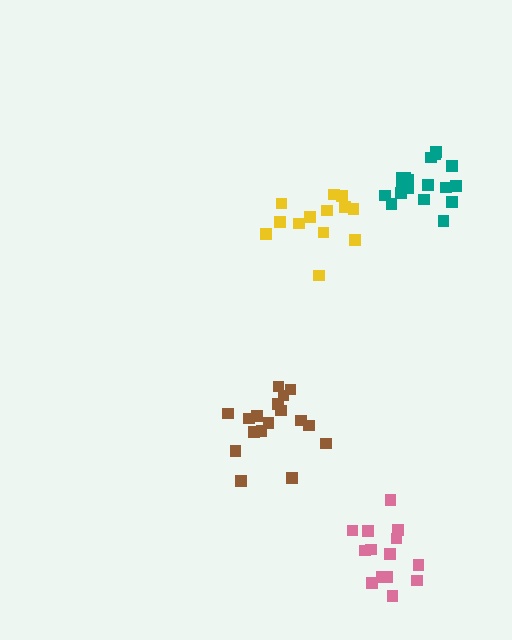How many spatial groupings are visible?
There are 4 spatial groupings.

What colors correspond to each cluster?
The clusters are colored: yellow, brown, pink, teal.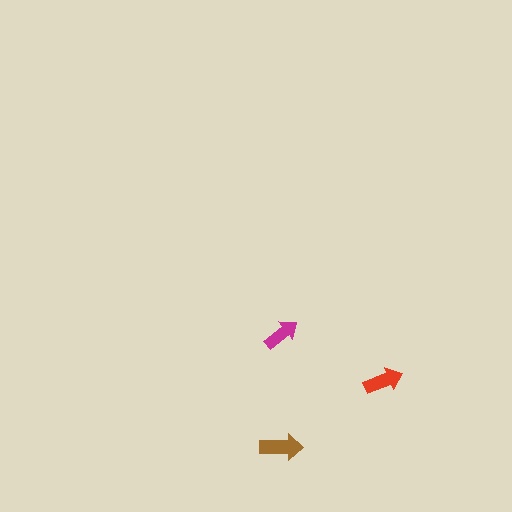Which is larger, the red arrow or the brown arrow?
The brown one.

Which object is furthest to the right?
The red arrow is rightmost.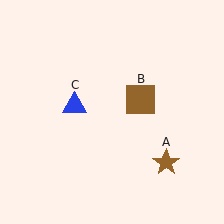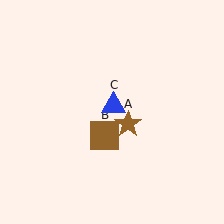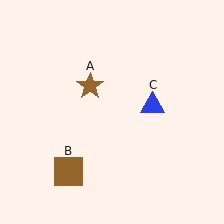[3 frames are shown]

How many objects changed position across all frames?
3 objects changed position: brown star (object A), brown square (object B), blue triangle (object C).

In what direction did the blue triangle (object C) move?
The blue triangle (object C) moved right.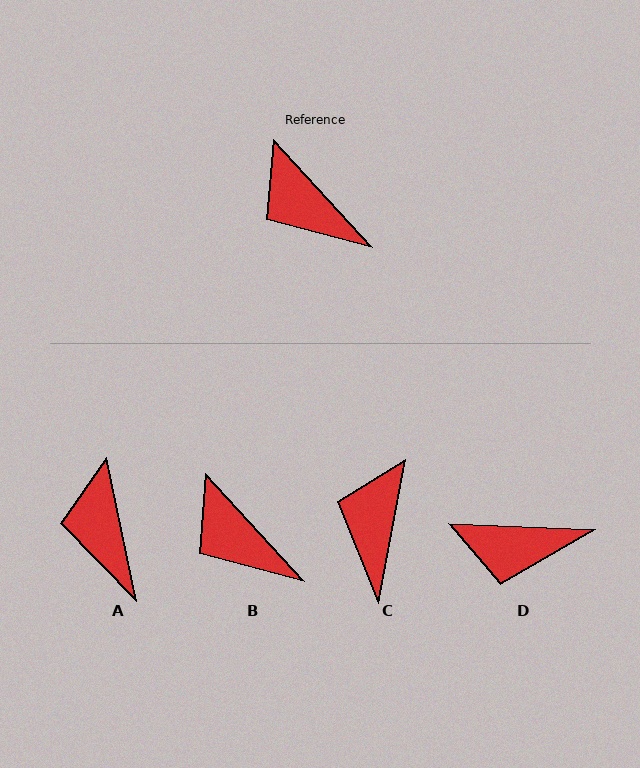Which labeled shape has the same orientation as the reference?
B.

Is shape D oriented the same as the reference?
No, it is off by about 45 degrees.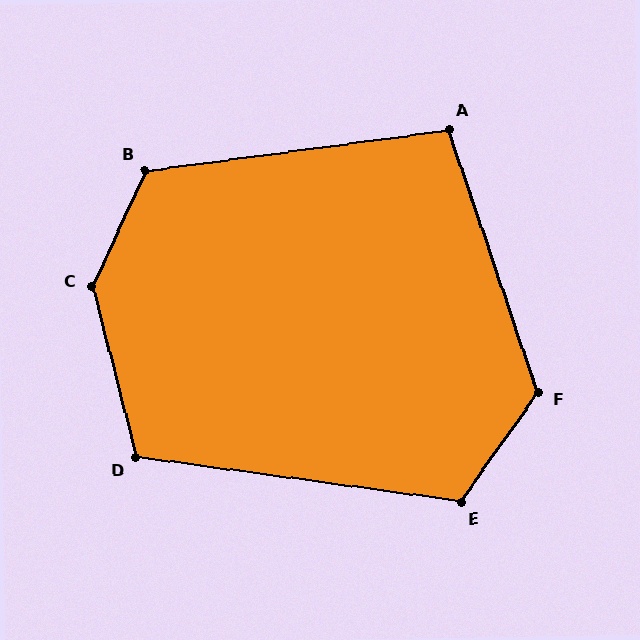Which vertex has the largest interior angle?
C, at approximately 141 degrees.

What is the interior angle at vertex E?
Approximately 118 degrees (obtuse).